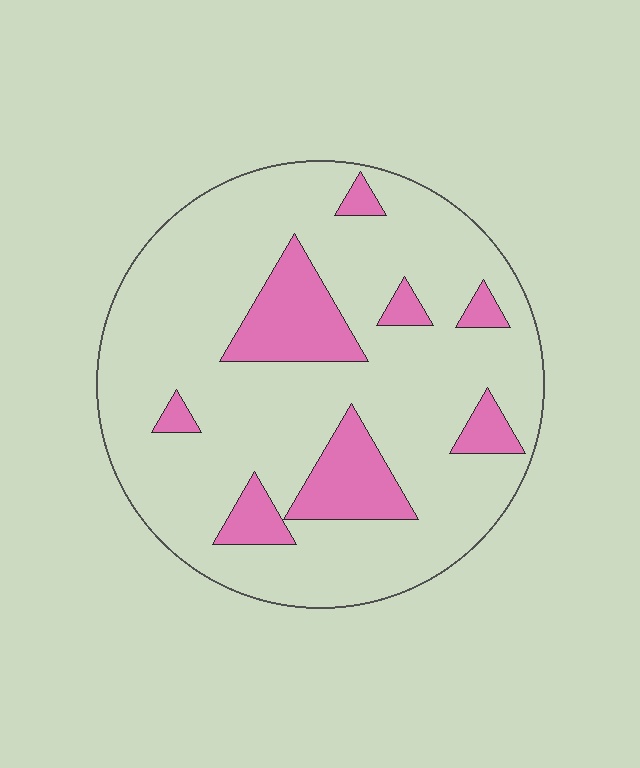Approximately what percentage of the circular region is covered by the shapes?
Approximately 20%.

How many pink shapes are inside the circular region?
8.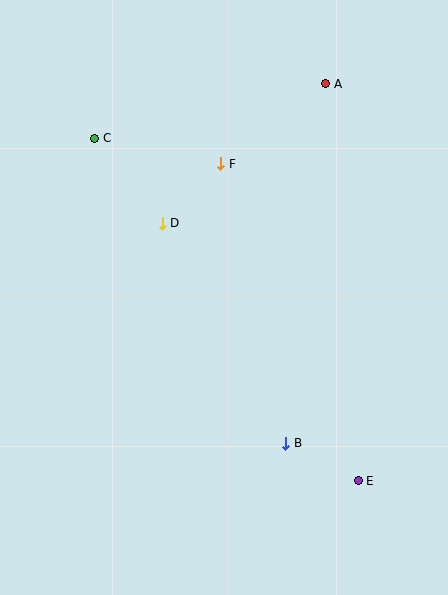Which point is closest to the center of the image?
Point D at (162, 223) is closest to the center.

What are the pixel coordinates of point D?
Point D is at (162, 223).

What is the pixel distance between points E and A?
The distance between E and A is 398 pixels.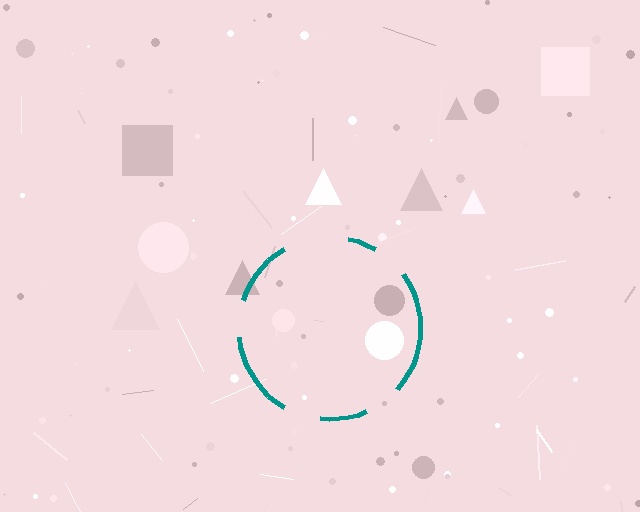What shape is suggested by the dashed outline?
The dashed outline suggests a circle.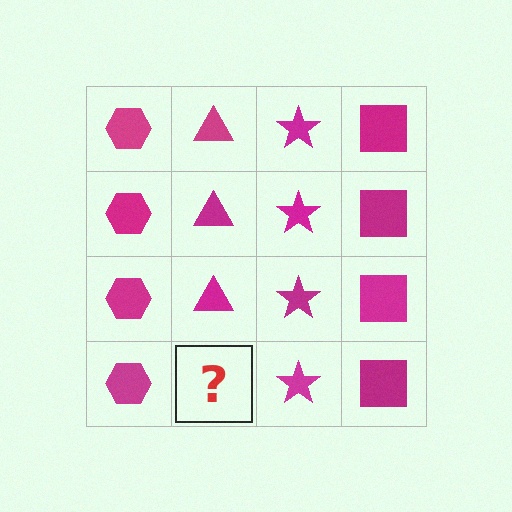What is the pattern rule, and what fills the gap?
The rule is that each column has a consistent shape. The gap should be filled with a magenta triangle.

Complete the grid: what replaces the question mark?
The question mark should be replaced with a magenta triangle.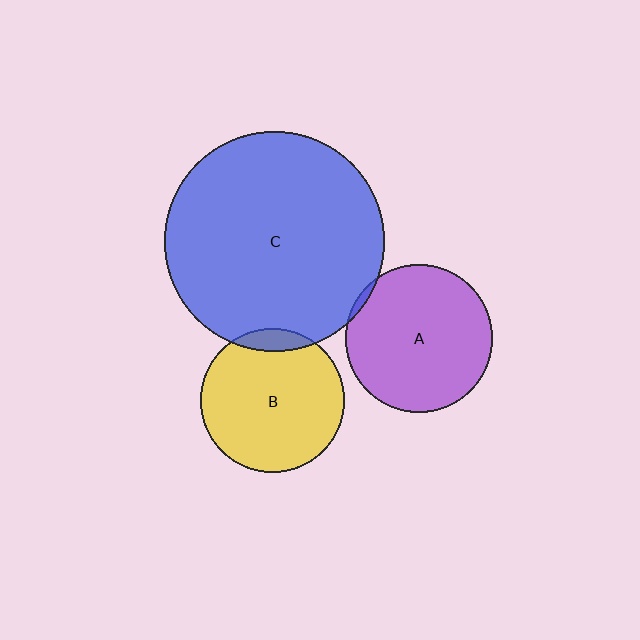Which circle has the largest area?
Circle C (blue).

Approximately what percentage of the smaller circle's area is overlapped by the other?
Approximately 5%.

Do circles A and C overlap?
Yes.